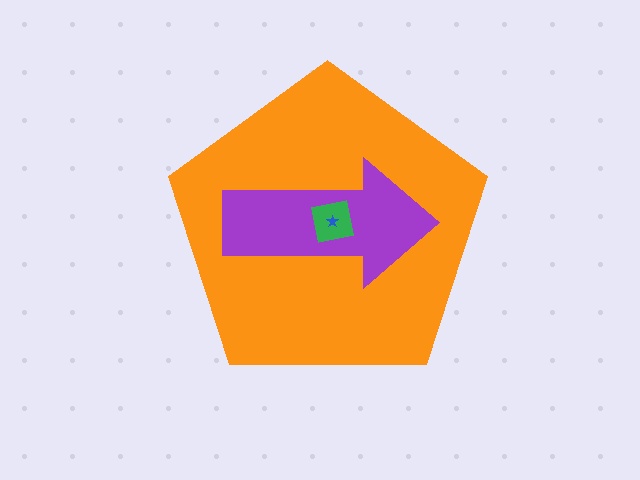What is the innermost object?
The blue star.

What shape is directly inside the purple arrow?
The green square.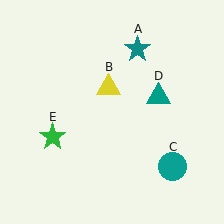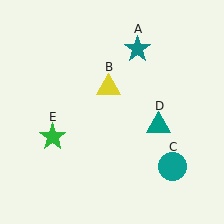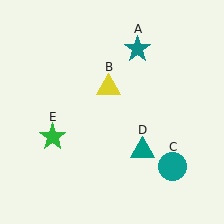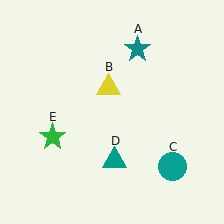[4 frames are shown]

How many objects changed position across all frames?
1 object changed position: teal triangle (object D).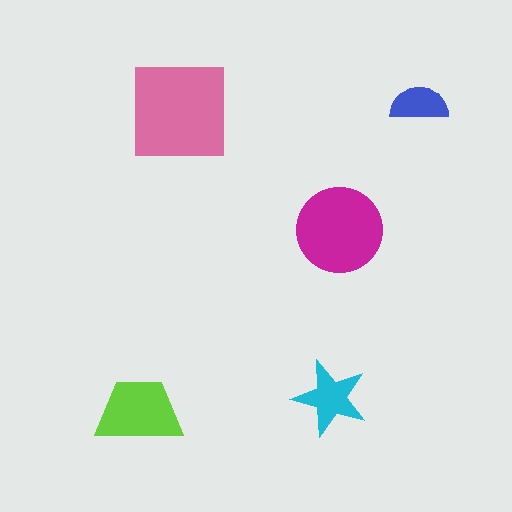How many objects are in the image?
There are 5 objects in the image.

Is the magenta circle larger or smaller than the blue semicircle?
Larger.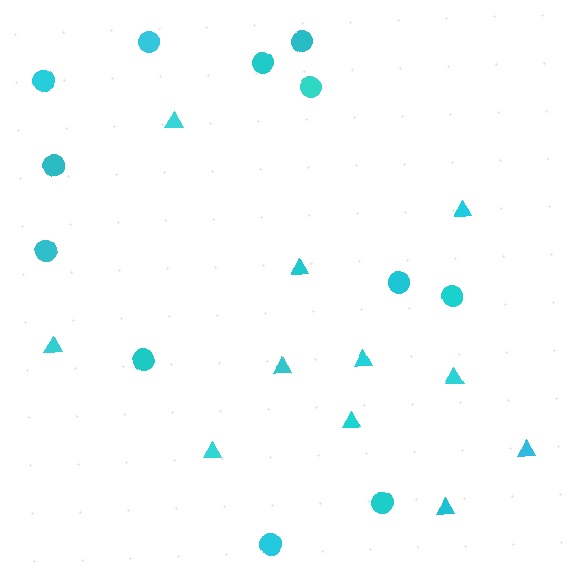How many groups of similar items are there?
There are 2 groups: one group of triangles (11) and one group of circles (12).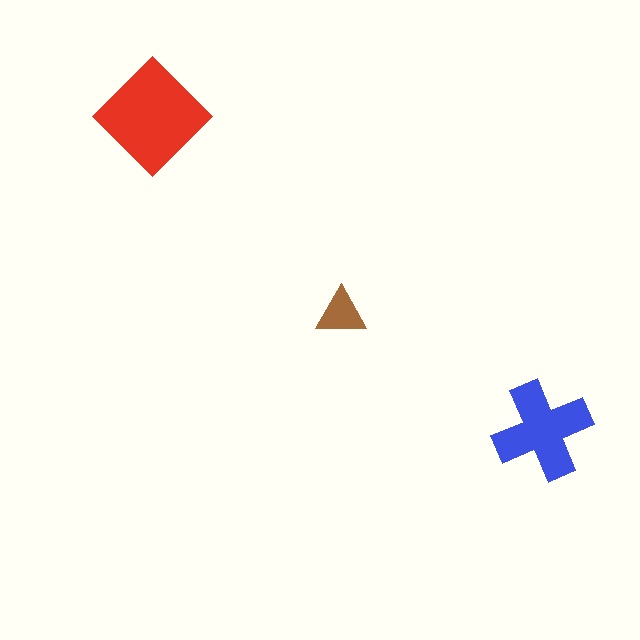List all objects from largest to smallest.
The red diamond, the blue cross, the brown triangle.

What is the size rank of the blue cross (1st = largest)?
2nd.